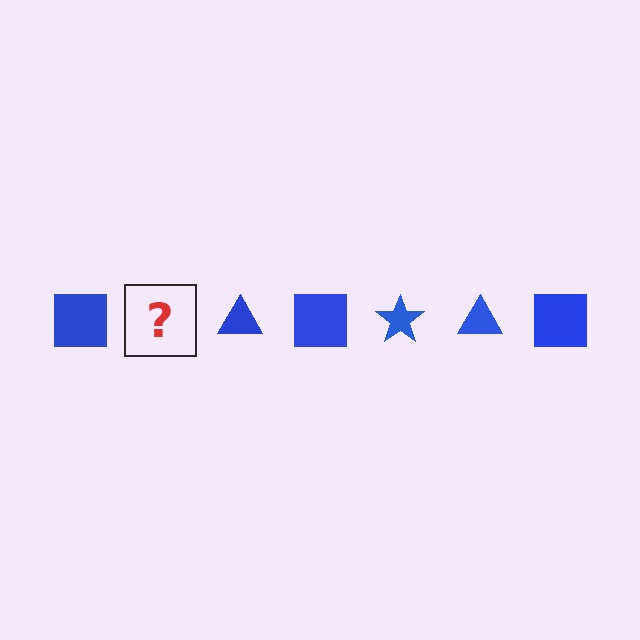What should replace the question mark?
The question mark should be replaced with a blue star.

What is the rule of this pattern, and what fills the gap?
The rule is that the pattern cycles through square, star, triangle shapes in blue. The gap should be filled with a blue star.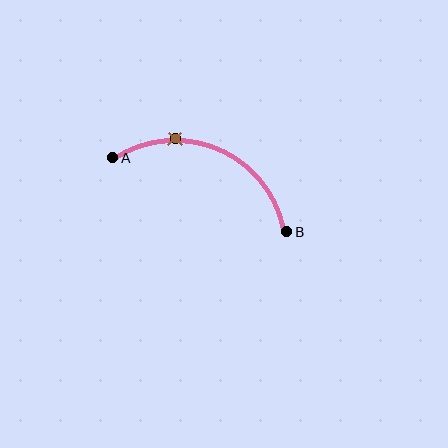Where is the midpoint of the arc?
The arc midpoint is the point on the curve farthest from the straight line joining A and B. It sits above that line.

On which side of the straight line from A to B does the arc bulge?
The arc bulges above the straight line connecting A and B.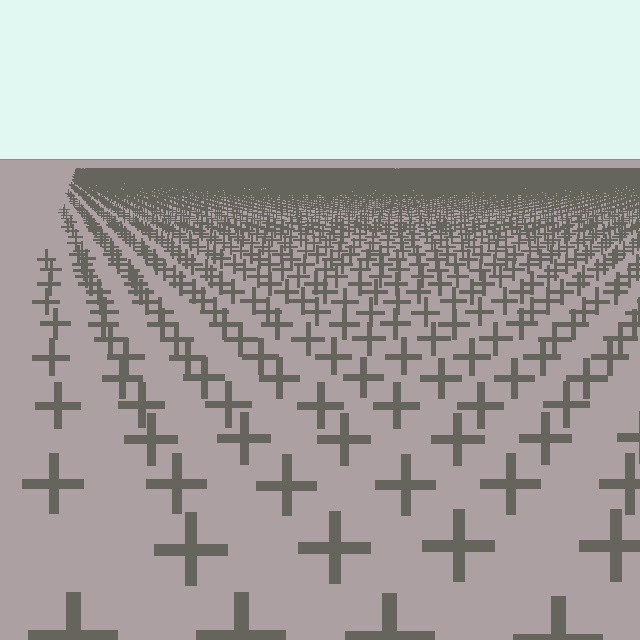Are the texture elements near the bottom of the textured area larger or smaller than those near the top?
Larger. Near the bottom, elements are closer to the viewer and appear at a bigger on-screen size.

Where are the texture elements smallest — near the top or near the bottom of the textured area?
Near the top.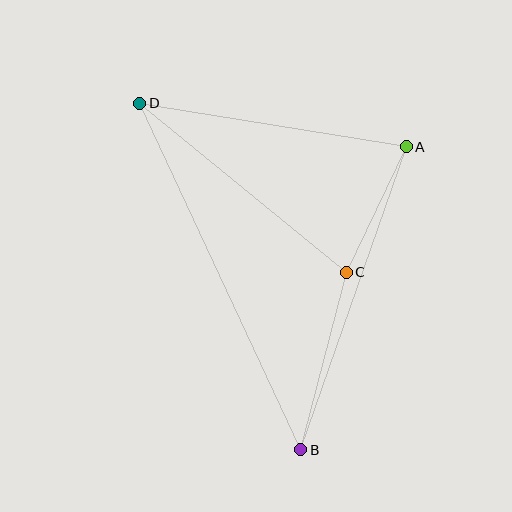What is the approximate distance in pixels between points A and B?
The distance between A and B is approximately 321 pixels.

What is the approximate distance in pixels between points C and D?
The distance between C and D is approximately 267 pixels.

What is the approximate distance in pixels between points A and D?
The distance between A and D is approximately 270 pixels.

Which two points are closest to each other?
Points A and C are closest to each other.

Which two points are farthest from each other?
Points B and D are farthest from each other.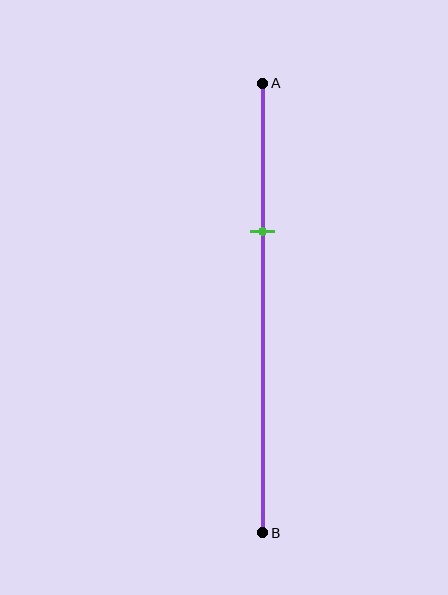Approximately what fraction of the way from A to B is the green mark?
The green mark is approximately 35% of the way from A to B.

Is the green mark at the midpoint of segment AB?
No, the mark is at about 35% from A, not at the 50% midpoint.